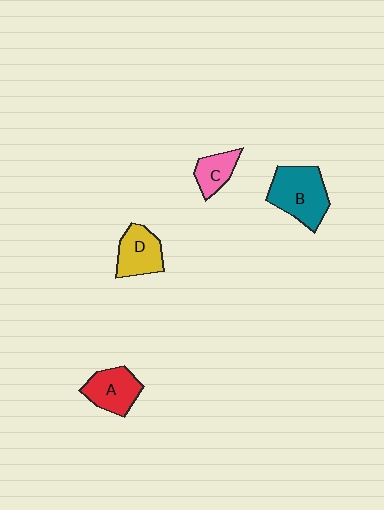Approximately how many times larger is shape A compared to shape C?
Approximately 1.5 times.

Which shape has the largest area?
Shape B (teal).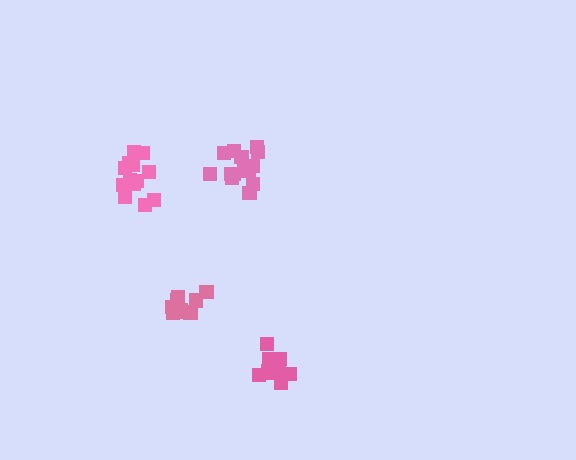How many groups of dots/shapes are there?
There are 4 groups.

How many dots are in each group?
Group 1: 14 dots, Group 2: 13 dots, Group 3: 12 dots, Group 4: 9 dots (48 total).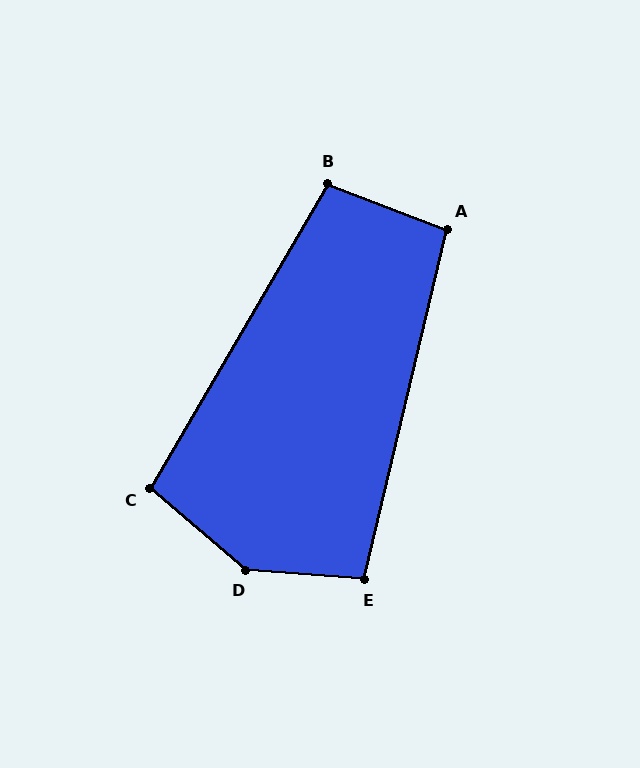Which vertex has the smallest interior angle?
A, at approximately 97 degrees.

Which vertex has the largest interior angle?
D, at approximately 144 degrees.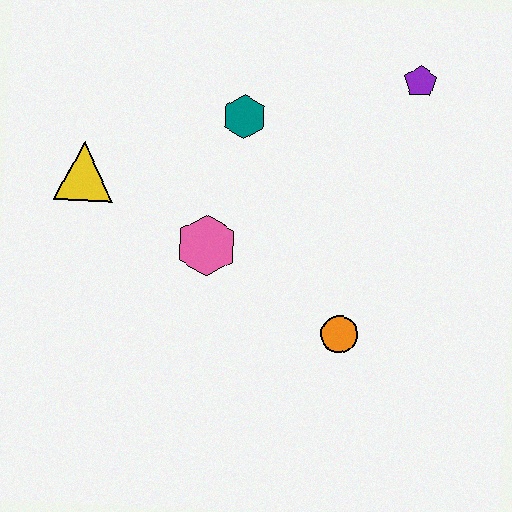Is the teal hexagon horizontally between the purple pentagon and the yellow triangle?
Yes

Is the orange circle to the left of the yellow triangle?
No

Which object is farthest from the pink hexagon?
The purple pentagon is farthest from the pink hexagon.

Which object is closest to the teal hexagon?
The pink hexagon is closest to the teal hexagon.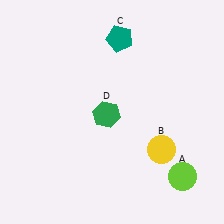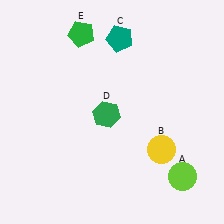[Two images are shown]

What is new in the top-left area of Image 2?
A green pentagon (E) was added in the top-left area of Image 2.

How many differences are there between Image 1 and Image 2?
There is 1 difference between the two images.